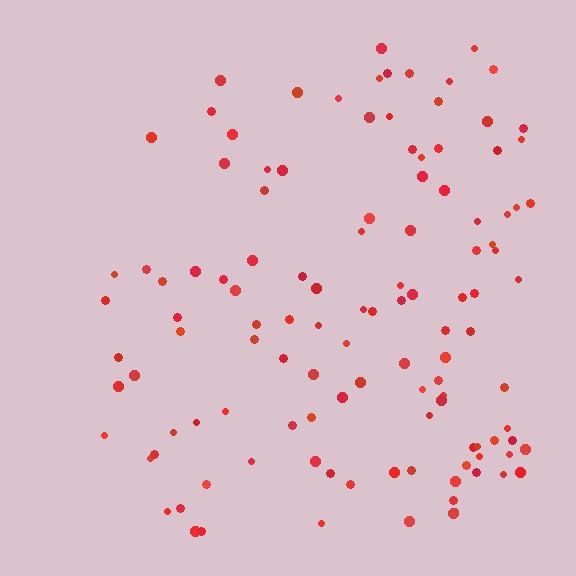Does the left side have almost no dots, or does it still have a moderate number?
Still a moderate number, just noticeably fewer than the right.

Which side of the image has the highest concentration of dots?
The right.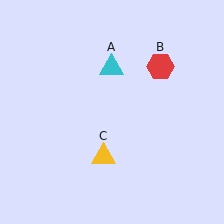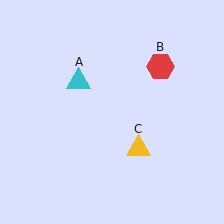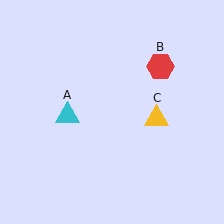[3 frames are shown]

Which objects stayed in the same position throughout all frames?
Red hexagon (object B) remained stationary.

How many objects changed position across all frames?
2 objects changed position: cyan triangle (object A), yellow triangle (object C).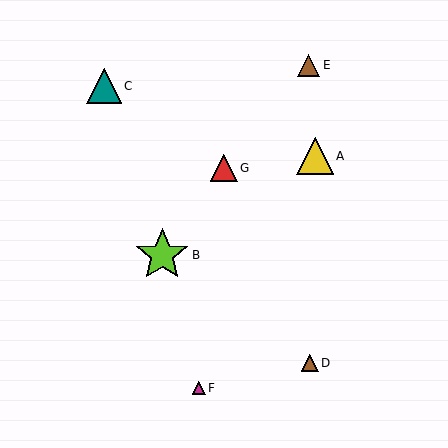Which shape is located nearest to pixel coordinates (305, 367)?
The brown triangle (labeled D) at (310, 363) is nearest to that location.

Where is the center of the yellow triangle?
The center of the yellow triangle is at (315, 156).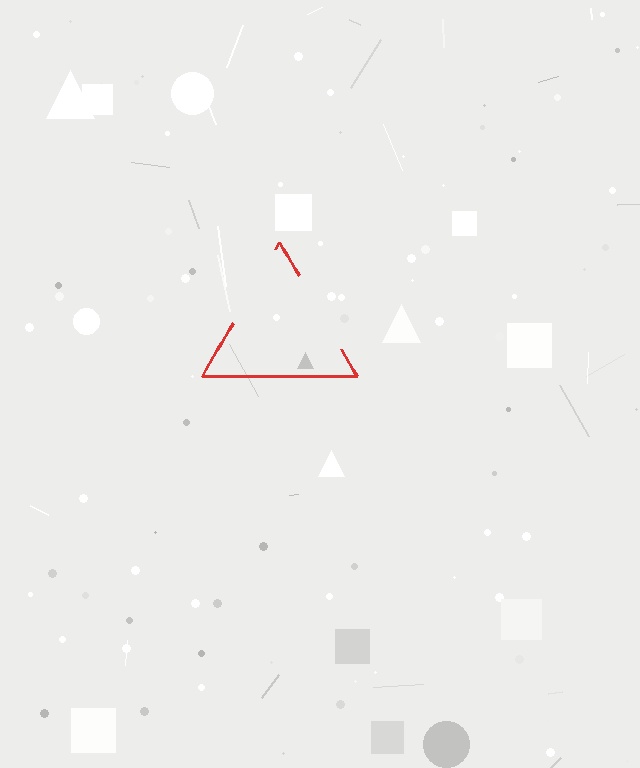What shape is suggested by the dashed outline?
The dashed outline suggests a triangle.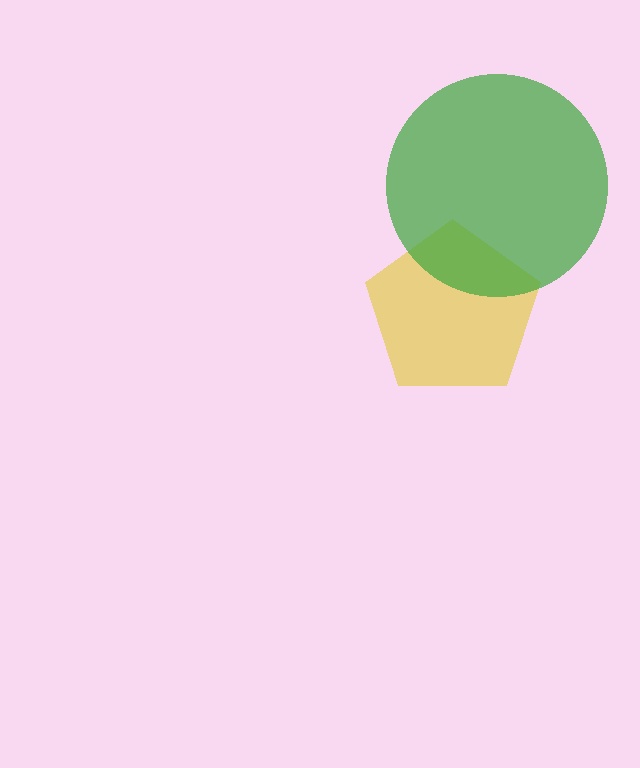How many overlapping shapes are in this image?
There are 2 overlapping shapes in the image.